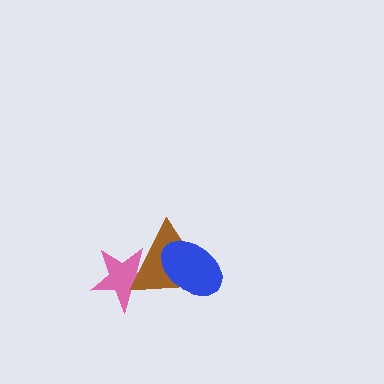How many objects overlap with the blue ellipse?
1 object overlaps with the blue ellipse.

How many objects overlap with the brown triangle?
2 objects overlap with the brown triangle.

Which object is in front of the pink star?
The brown triangle is in front of the pink star.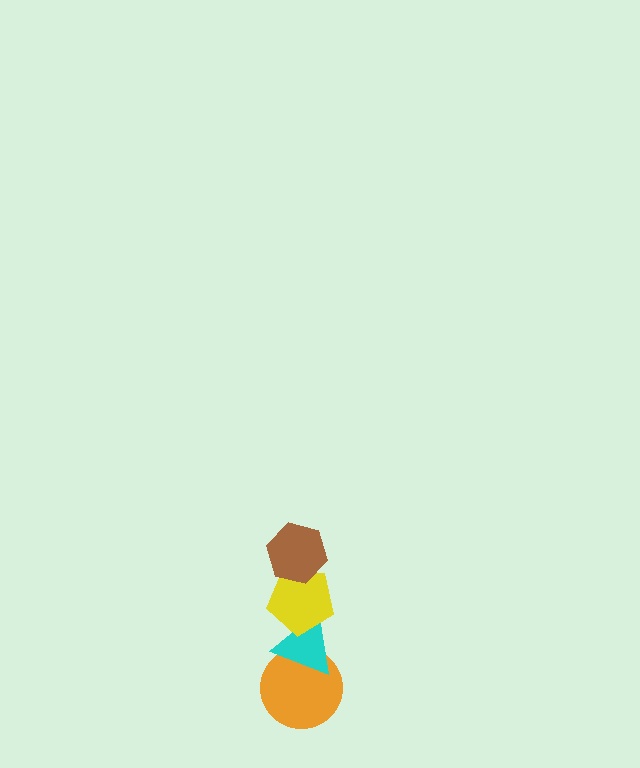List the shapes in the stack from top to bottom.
From top to bottom: the brown hexagon, the yellow pentagon, the cyan triangle, the orange circle.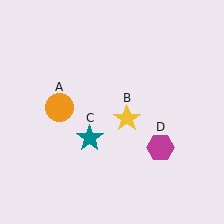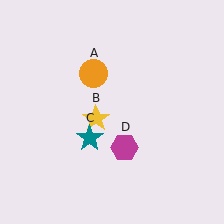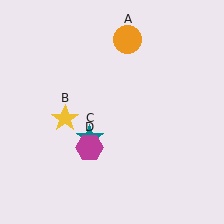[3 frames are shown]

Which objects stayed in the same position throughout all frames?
Teal star (object C) remained stationary.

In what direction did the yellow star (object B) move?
The yellow star (object B) moved left.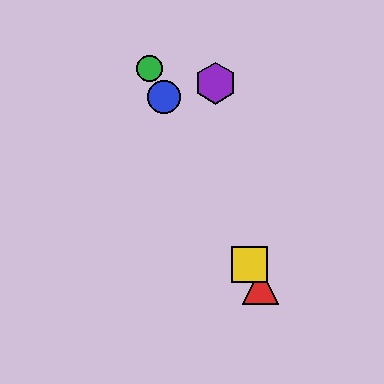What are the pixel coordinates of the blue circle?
The blue circle is at (164, 97).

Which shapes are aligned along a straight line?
The red triangle, the blue circle, the green circle, the yellow square are aligned along a straight line.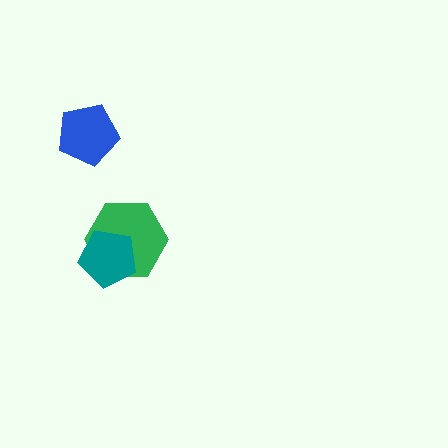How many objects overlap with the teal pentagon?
1 object overlaps with the teal pentagon.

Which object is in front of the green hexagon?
The teal pentagon is in front of the green hexagon.